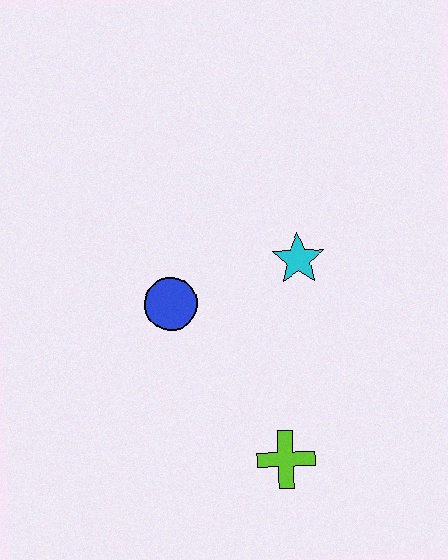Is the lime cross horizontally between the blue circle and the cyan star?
Yes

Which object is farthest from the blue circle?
The lime cross is farthest from the blue circle.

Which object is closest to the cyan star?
The blue circle is closest to the cyan star.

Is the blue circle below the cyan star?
Yes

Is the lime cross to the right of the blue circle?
Yes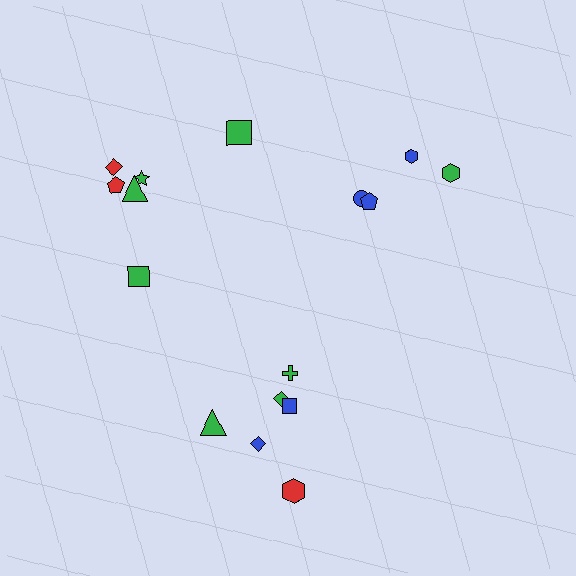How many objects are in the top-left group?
There are 6 objects.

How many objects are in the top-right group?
There are 4 objects.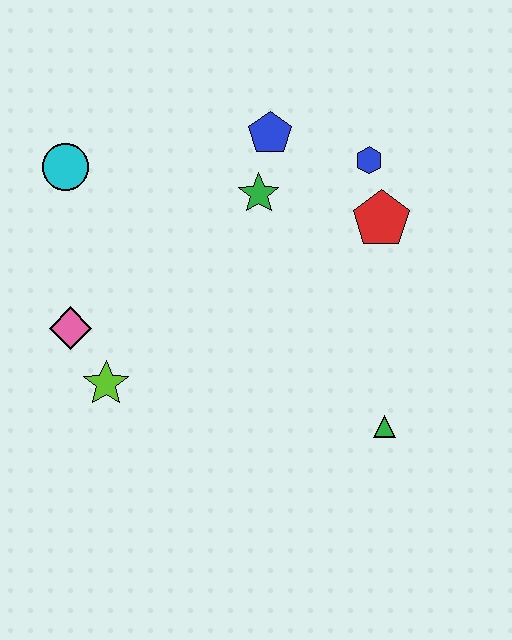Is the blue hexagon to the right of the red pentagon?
No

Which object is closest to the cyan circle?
The pink diamond is closest to the cyan circle.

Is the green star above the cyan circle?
No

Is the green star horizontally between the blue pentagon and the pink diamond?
Yes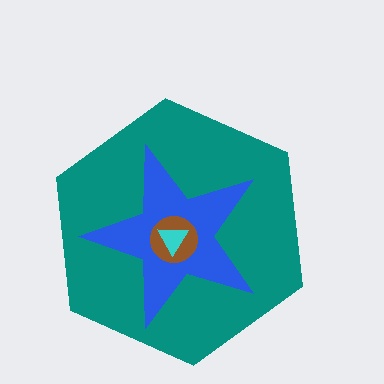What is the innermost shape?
The cyan triangle.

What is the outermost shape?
The teal hexagon.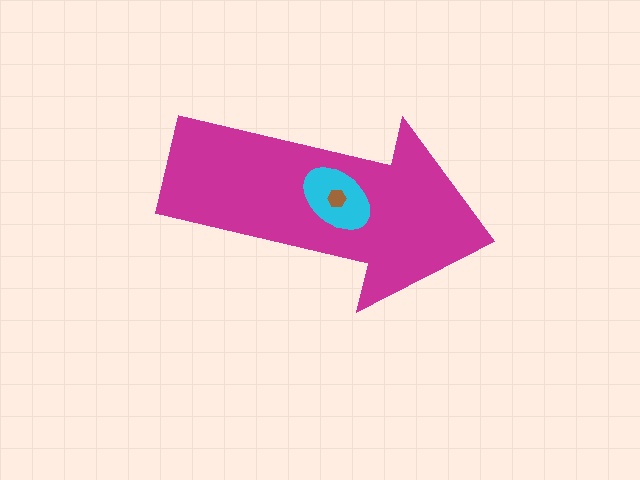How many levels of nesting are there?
3.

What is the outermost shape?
The magenta arrow.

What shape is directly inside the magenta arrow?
The cyan ellipse.